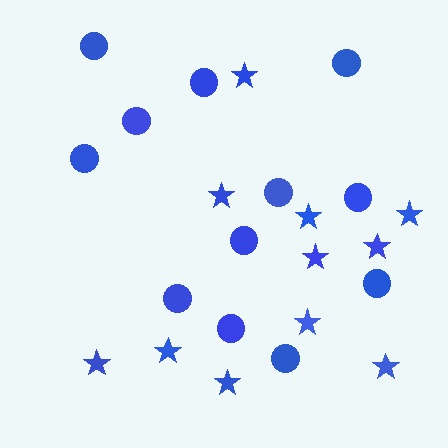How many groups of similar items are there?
There are 2 groups: one group of circles (12) and one group of stars (11).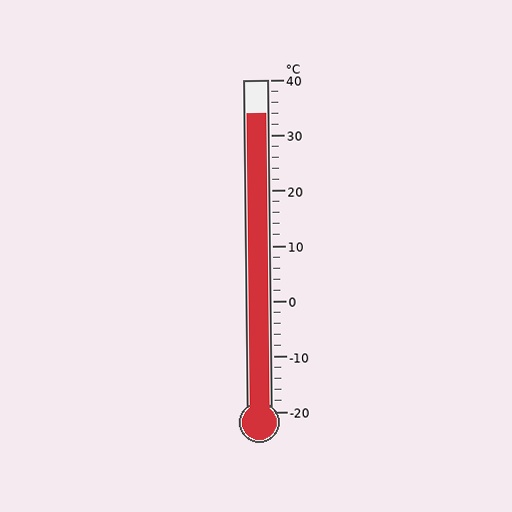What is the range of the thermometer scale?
The thermometer scale ranges from -20°C to 40°C.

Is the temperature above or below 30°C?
The temperature is above 30°C.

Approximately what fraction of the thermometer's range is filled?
The thermometer is filled to approximately 90% of its range.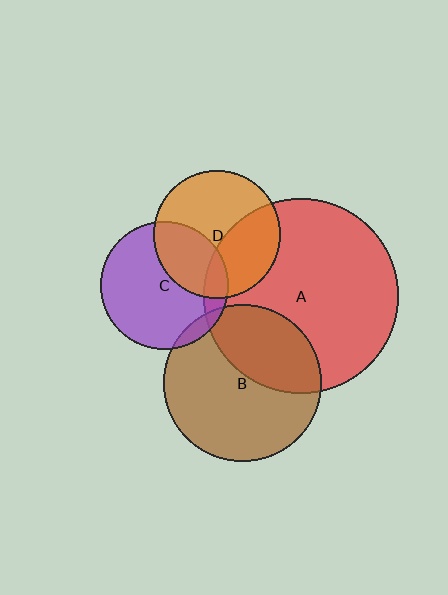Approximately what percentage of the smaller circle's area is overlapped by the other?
Approximately 30%.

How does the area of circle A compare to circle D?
Approximately 2.3 times.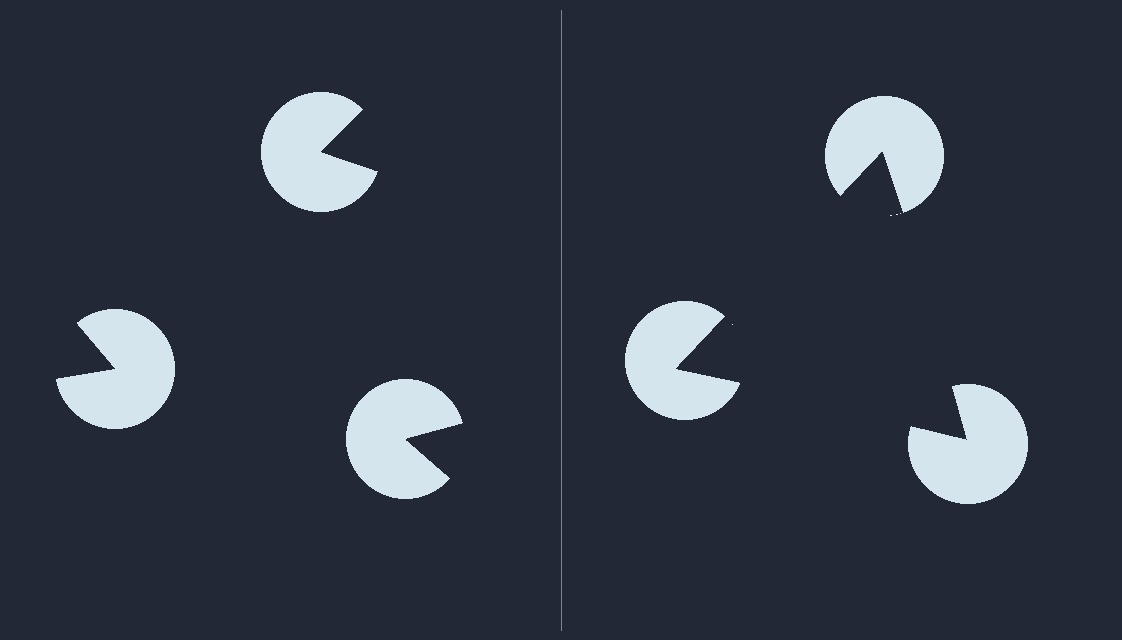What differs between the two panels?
The pac-man discs are positioned identically on both sides; only the wedge orientations differ. On the right they align to a triangle; on the left they are misaligned.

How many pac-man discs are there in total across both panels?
6 — 3 on each side.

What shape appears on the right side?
An illusory triangle.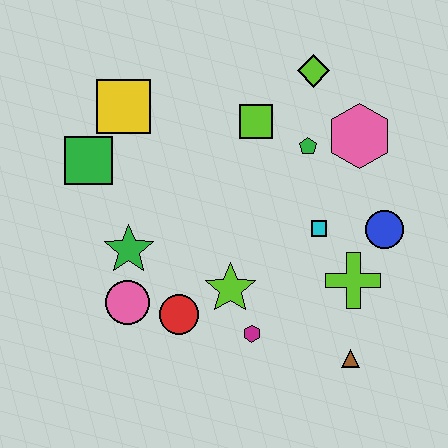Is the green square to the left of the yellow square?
Yes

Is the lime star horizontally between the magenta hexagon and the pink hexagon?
No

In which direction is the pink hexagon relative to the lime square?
The pink hexagon is to the right of the lime square.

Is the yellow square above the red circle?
Yes